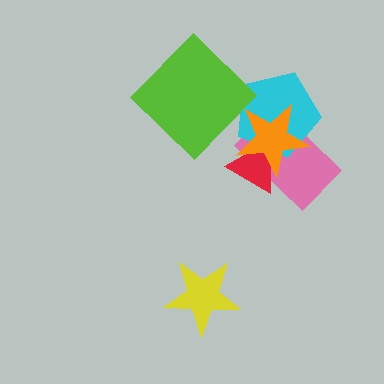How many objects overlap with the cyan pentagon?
3 objects overlap with the cyan pentagon.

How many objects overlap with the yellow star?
0 objects overlap with the yellow star.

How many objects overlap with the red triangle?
3 objects overlap with the red triangle.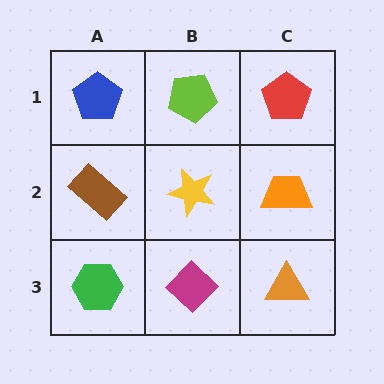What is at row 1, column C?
A red pentagon.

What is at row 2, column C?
An orange trapezoid.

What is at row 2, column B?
A yellow star.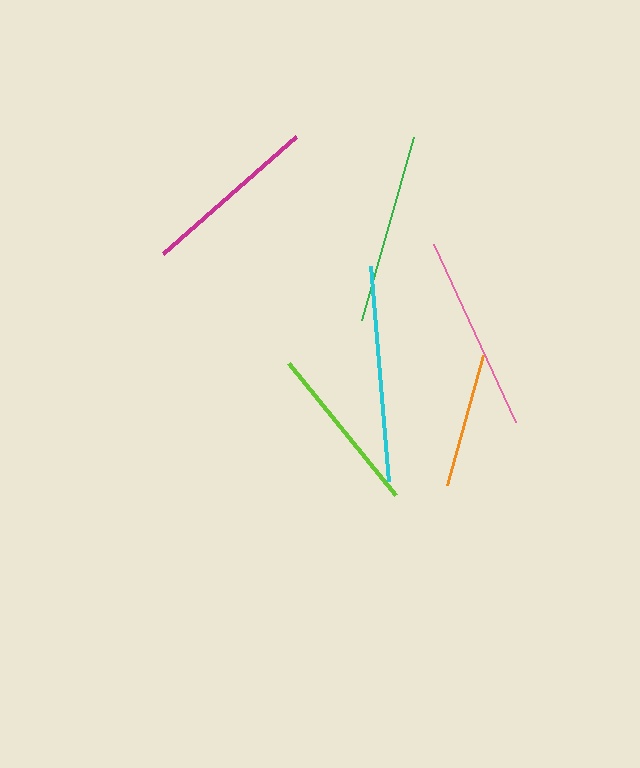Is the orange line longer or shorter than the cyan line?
The cyan line is longer than the orange line.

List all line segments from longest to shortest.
From longest to shortest: cyan, pink, green, magenta, lime, orange.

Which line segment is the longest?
The cyan line is the longest at approximately 216 pixels.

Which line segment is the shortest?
The orange line is the shortest at approximately 135 pixels.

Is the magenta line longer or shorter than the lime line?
The magenta line is longer than the lime line.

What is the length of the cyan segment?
The cyan segment is approximately 216 pixels long.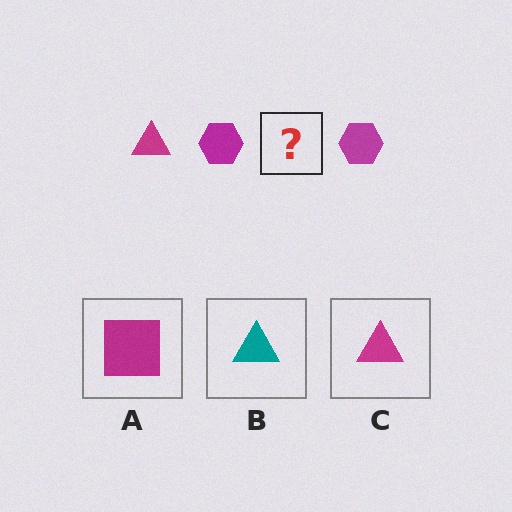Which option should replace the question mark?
Option C.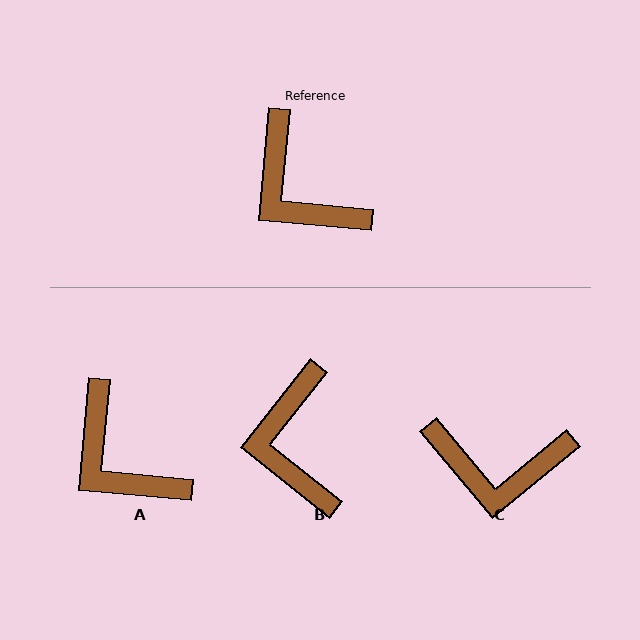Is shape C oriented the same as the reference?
No, it is off by about 45 degrees.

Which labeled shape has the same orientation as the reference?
A.